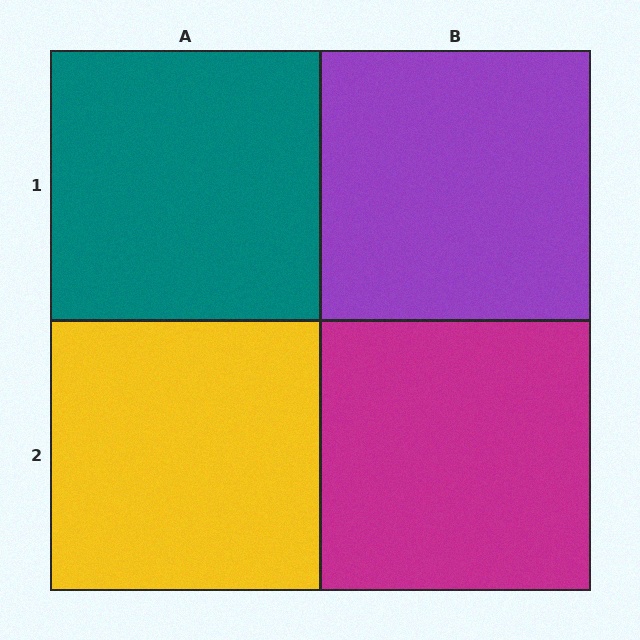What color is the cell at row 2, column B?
Magenta.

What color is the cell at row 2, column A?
Yellow.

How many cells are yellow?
1 cell is yellow.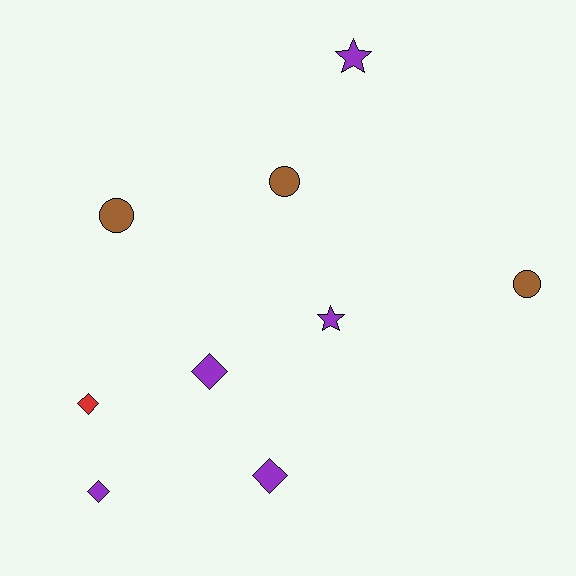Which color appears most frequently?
Purple, with 5 objects.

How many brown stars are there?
There are no brown stars.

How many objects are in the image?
There are 9 objects.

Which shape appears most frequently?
Diamond, with 4 objects.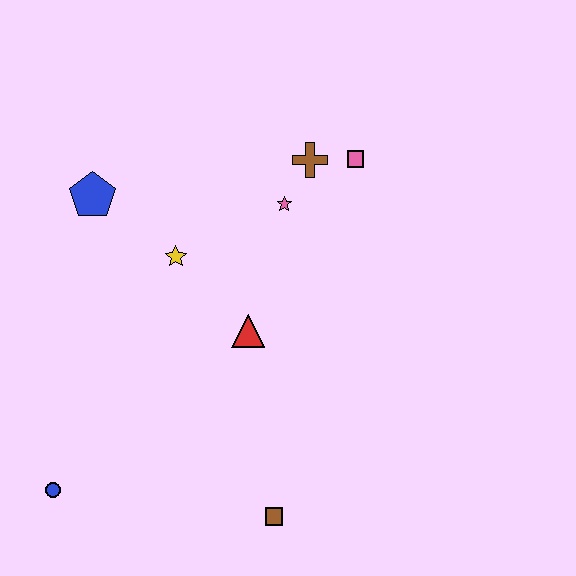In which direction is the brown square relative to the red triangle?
The brown square is below the red triangle.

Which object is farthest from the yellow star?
The brown square is farthest from the yellow star.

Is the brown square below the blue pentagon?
Yes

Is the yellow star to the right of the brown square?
No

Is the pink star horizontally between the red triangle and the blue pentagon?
No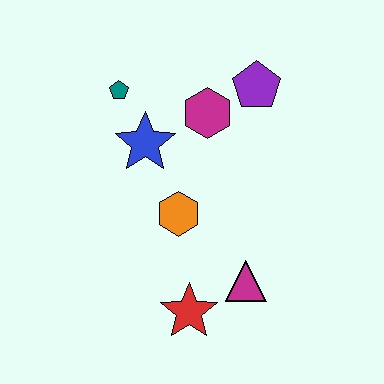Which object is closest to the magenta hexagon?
The purple pentagon is closest to the magenta hexagon.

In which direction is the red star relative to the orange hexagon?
The red star is below the orange hexagon.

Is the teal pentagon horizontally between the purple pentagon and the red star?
No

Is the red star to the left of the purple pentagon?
Yes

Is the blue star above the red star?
Yes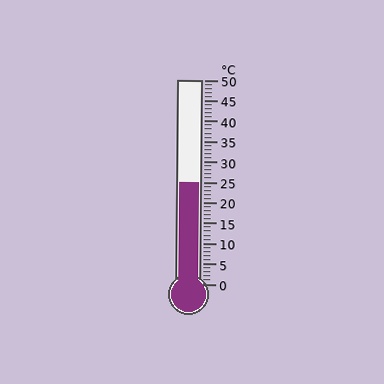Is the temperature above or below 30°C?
The temperature is below 30°C.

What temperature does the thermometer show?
The thermometer shows approximately 25°C.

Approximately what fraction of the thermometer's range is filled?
The thermometer is filled to approximately 50% of its range.